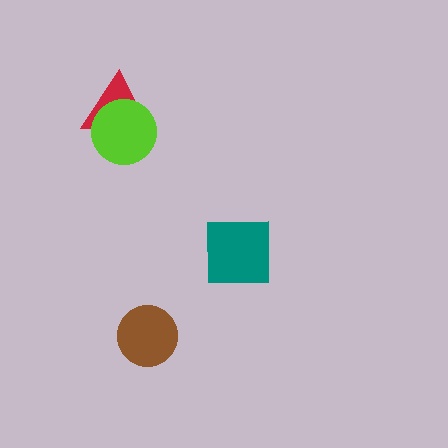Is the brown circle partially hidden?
No, no other shape covers it.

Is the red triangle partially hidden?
Yes, it is partially covered by another shape.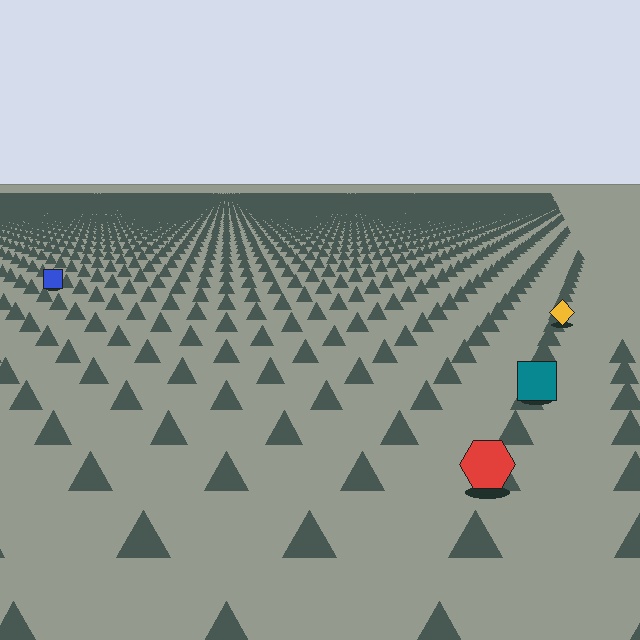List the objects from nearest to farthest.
From nearest to farthest: the red hexagon, the teal square, the yellow diamond, the blue square.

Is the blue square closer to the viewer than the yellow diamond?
No. The yellow diamond is closer — you can tell from the texture gradient: the ground texture is coarser near it.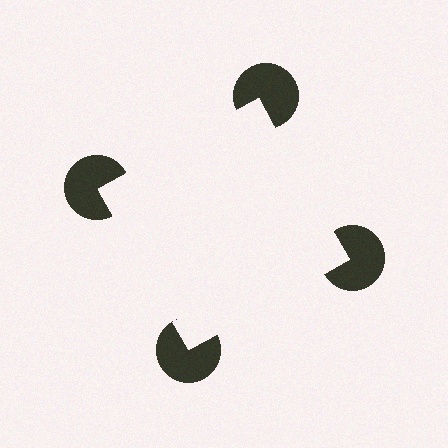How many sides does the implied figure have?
4 sides.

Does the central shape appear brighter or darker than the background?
It typically appears slightly brighter than the background, even though no actual brightness change is drawn.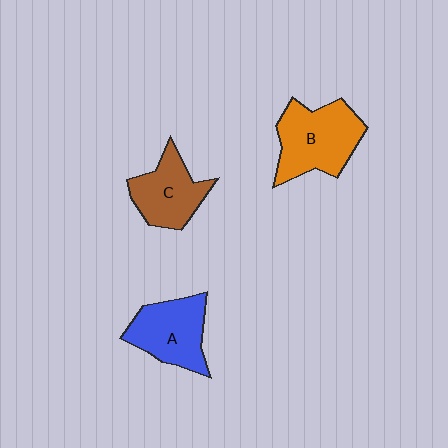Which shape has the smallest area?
Shape C (brown).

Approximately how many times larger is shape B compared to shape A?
Approximately 1.2 times.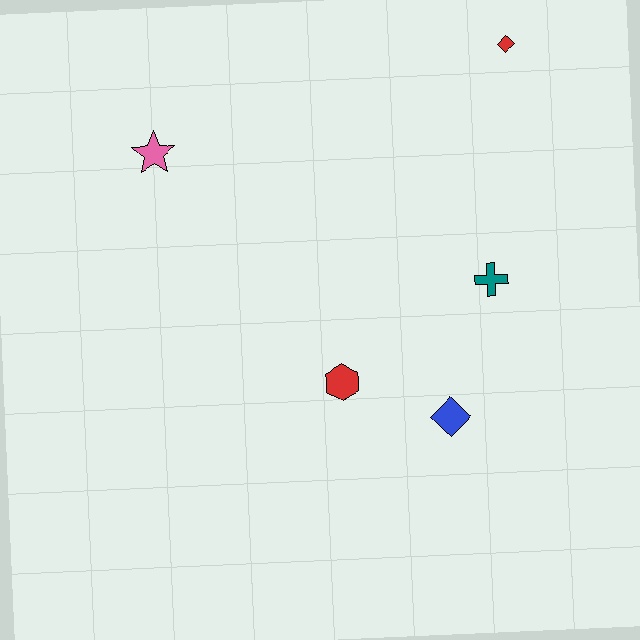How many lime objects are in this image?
There are no lime objects.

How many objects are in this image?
There are 5 objects.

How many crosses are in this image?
There is 1 cross.